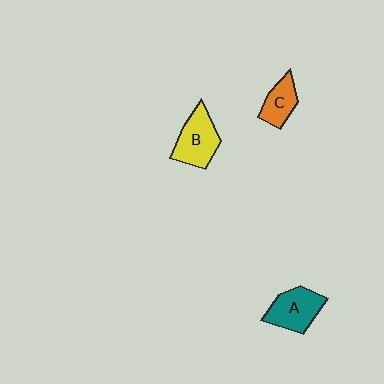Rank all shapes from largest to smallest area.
From largest to smallest: B (yellow), A (teal), C (orange).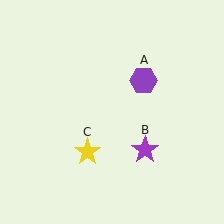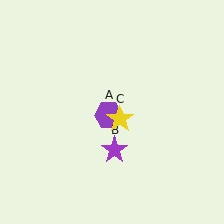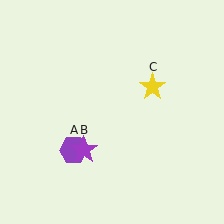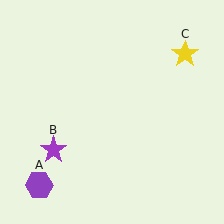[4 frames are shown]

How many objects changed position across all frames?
3 objects changed position: purple hexagon (object A), purple star (object B), yellow star (object C).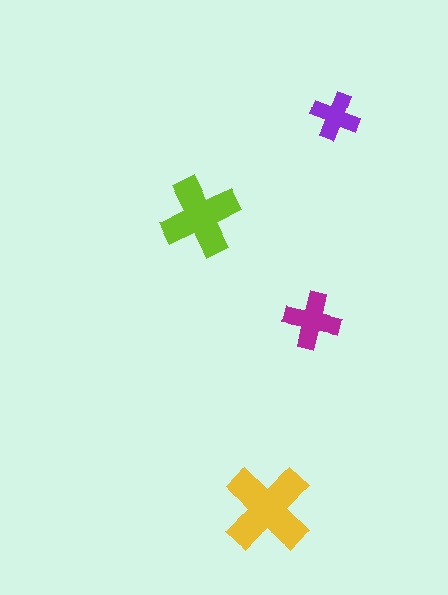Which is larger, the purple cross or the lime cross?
The lime one.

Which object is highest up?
The purple cross is topmost.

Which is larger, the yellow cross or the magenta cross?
The yellow one.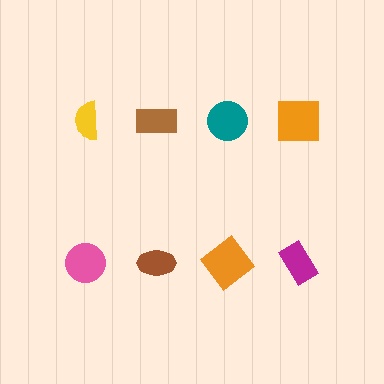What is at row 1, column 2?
A brown rectangle.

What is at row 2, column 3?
An orange diamond.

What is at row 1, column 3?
A teal circle.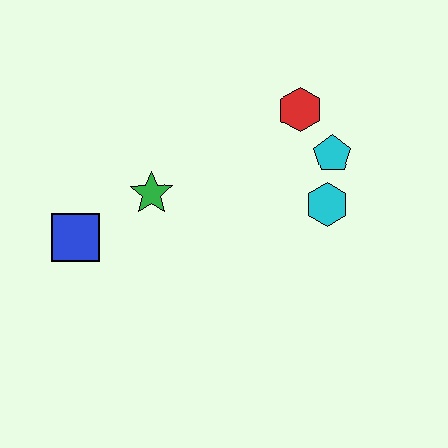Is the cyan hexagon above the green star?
No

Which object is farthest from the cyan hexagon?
The blue square is farthest from the cyan hexagon.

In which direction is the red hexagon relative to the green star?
The red hexagon is to the right of the green star.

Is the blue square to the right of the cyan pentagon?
No